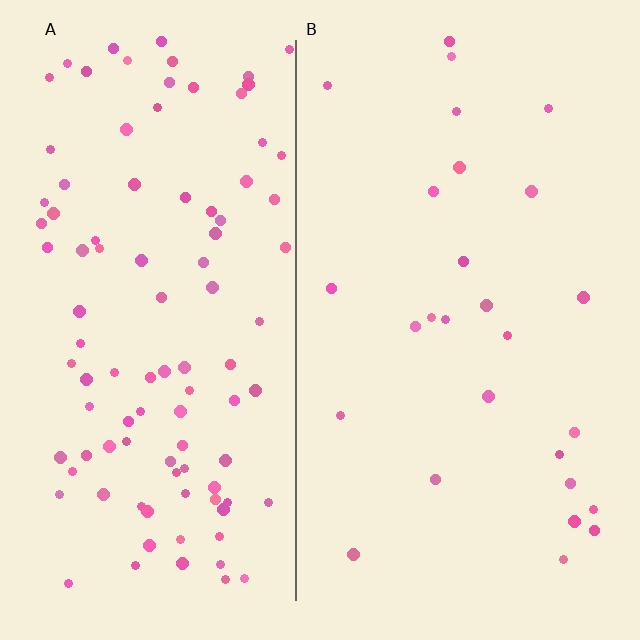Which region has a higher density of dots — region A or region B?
A (the left).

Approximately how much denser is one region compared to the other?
Approximately 3.7× — region A over region B.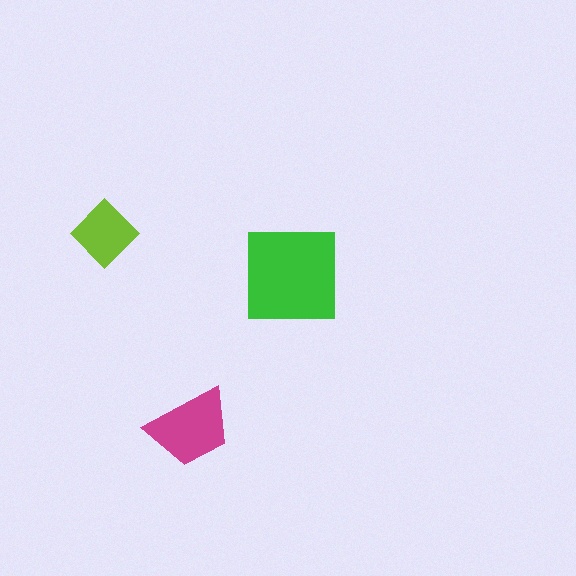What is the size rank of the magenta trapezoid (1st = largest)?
2nd.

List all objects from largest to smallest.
The green square, the magenta trapezoid, the lime diamond.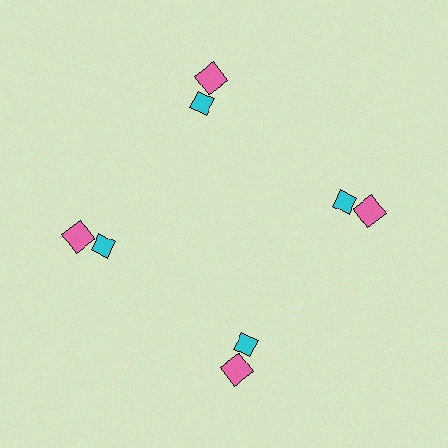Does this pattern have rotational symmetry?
Yes, this pattern has 4-fold rotational symmetry. It looks the same after rotating 90 degrees around the center.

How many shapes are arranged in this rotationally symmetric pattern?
There are 8 shapes, arranged in 4 groups of 2.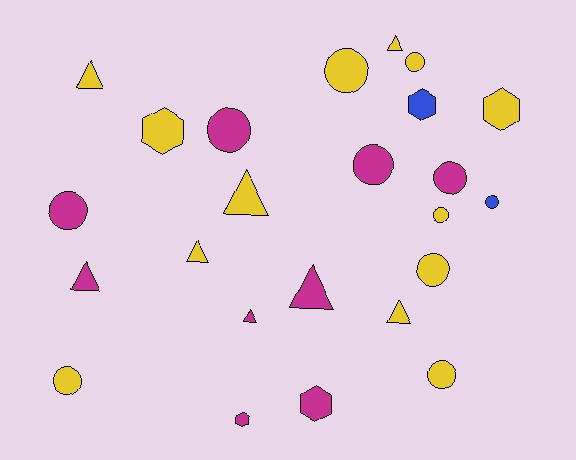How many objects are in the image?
There are 24 objects.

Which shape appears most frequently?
Circle, with 11 objects.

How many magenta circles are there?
There are 4 magenta circles.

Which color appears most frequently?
Yellow, with 13 objects.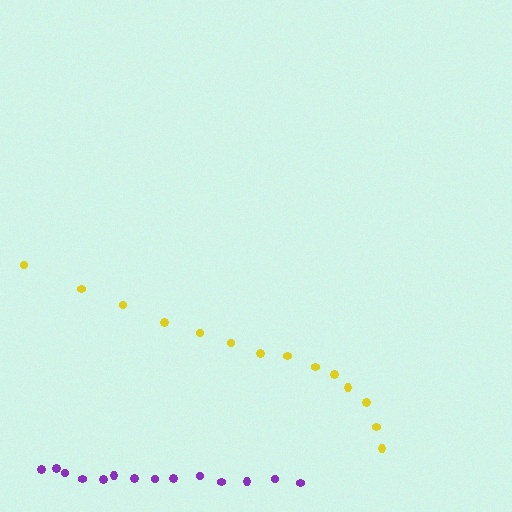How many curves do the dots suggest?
There are 2 distinct paths.